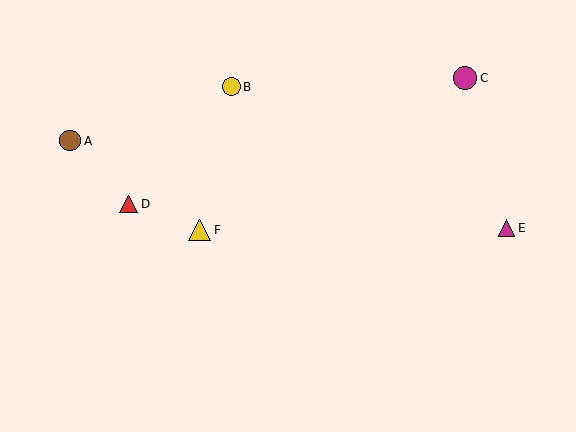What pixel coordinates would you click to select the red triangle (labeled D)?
Click at (129, 204) to select the red triangle D.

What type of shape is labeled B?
Shape B is a yellow circle.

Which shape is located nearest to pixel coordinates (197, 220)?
The yellow triangle (labeled F) at (200, 230) is nearest to that location.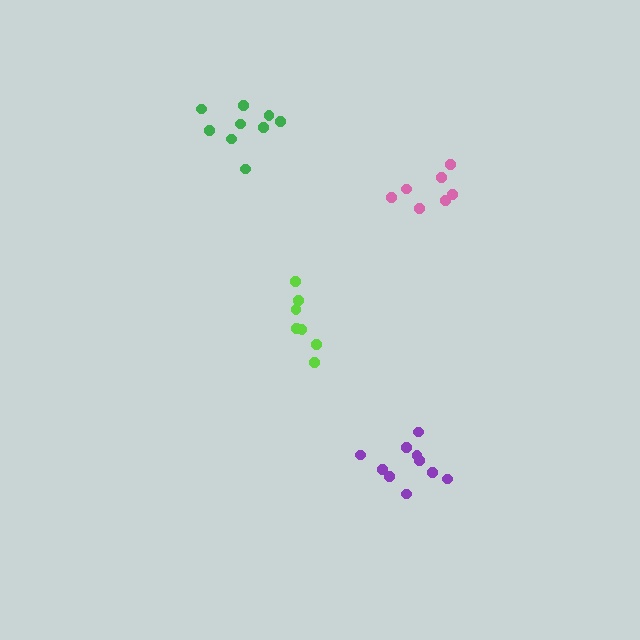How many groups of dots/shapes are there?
There are 4 groups.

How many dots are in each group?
Group 1: 10 dots, Group 2: 9 dots, Group 3: 7 dots, Group 4: 7 dots (33 total).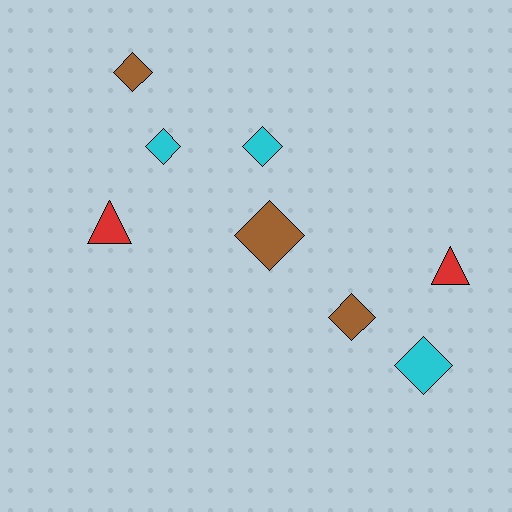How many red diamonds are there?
There are no red diamonds.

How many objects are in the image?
There are 8 objects.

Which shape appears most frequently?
Diamond, with 6 objects.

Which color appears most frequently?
Cyan, with 3 objects.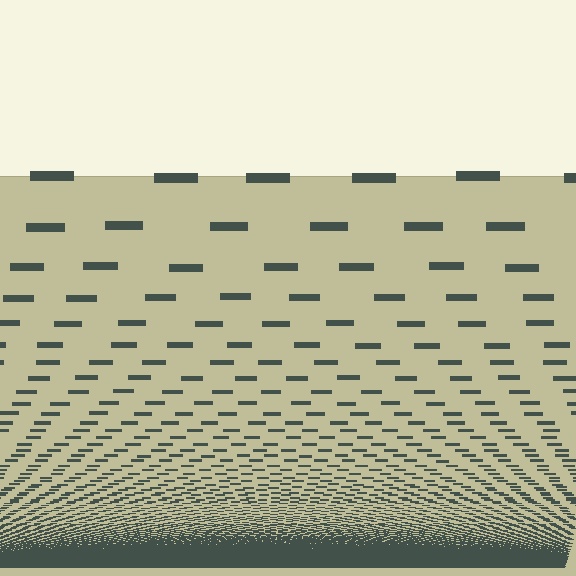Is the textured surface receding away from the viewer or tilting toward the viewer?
The surface appears to tilt toward the viewer. Texture elements get larger and sparser toward the top.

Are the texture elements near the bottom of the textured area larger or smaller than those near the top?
Smaller. The gradient is inverted — elements near the bottom are smaller and denser.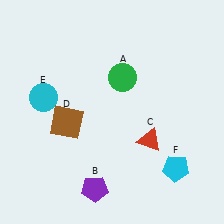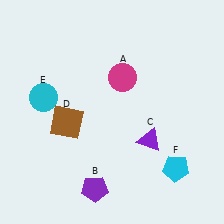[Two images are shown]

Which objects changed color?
A changed from green to magenta. C changed from red to purple.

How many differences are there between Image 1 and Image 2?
There are 2 differences between the two images.